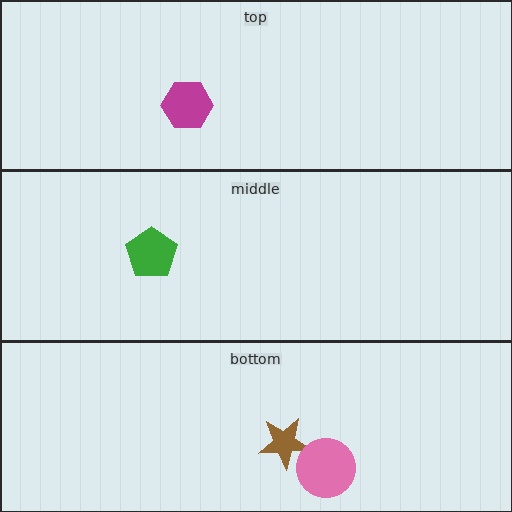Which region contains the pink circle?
The bottom region.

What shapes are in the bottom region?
The brown star, the pink circle.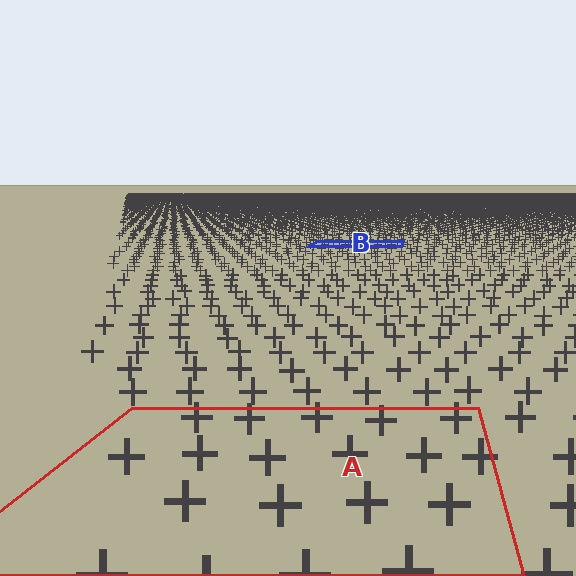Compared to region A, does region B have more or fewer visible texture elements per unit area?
Region B has more texture elements per unit area — they are packed more densely because it is farther away.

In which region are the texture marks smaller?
The texture marks are smaller in region B, because it is farther away.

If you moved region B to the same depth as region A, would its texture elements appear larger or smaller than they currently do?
They would appear larger. At a closer depth, the same texture elements are projected at a bigger on-screen size.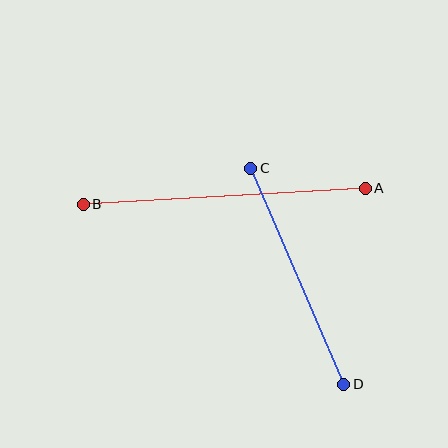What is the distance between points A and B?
The distance is approximately 283 pixels.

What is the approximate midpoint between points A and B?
The midpoint is at approximately (224, 196) pixels.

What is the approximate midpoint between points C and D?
The midpoint is at approximately (297, 276) pixels.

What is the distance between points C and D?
The distance is approximately 235 pixels.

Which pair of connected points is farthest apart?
Points A and B are farthest apart.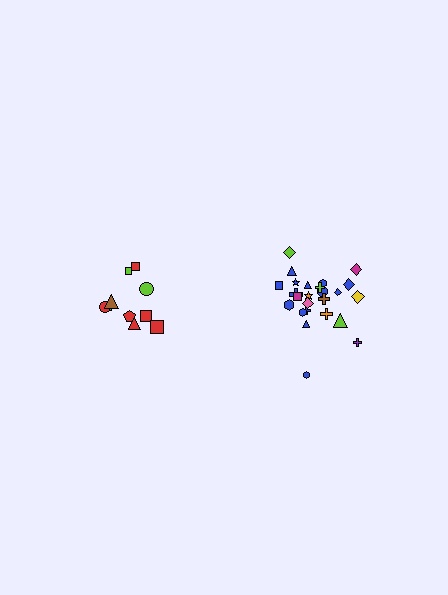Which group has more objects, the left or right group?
The right group.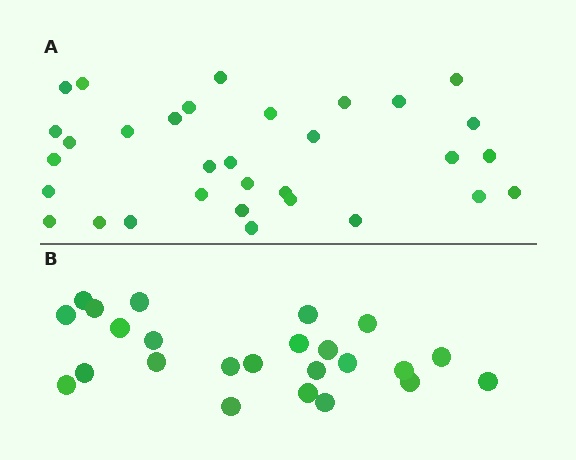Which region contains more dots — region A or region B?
Region A (the top region) has more dots.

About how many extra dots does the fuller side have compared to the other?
Region A has roughly 8 or so more dots than region B.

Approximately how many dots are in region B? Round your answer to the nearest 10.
About 20 dots. (The exact count is 24, which rounds to 20.)